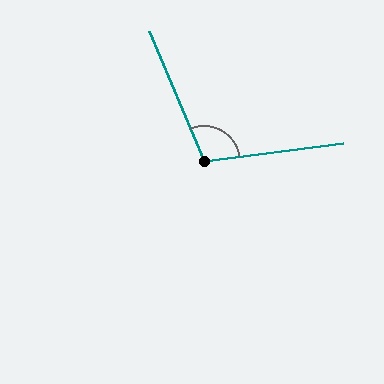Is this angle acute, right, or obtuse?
It is obtuse.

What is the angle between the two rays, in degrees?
Approximately 105 degrees.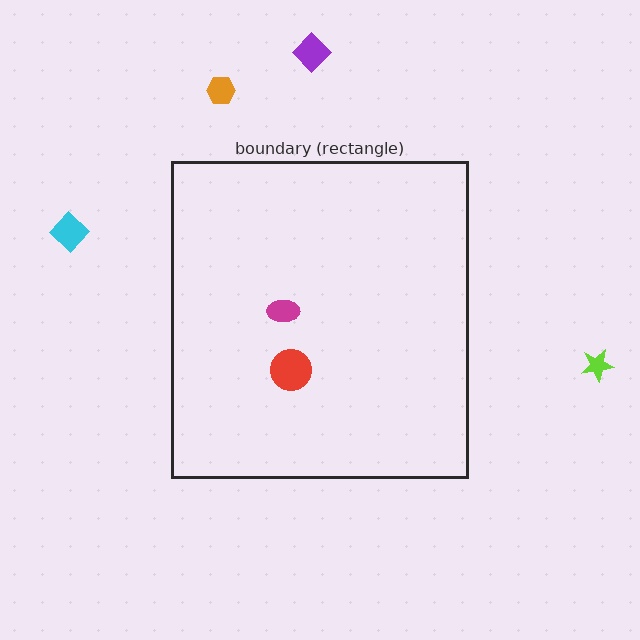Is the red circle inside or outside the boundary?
Inside.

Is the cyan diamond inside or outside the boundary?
Outside.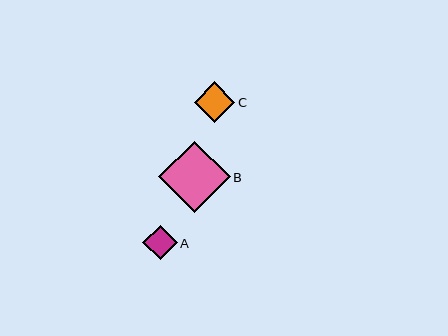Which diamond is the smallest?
Diamond A is the smallest with a size of approximately 34 pixels.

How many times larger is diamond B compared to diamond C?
Diamond B is approximately 1.8 times the size of diamond C.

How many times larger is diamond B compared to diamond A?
Diamond B is approximately 2.1 times the size of diamond A.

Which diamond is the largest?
Diamond B is the largest with a size of approximately 71 pixels.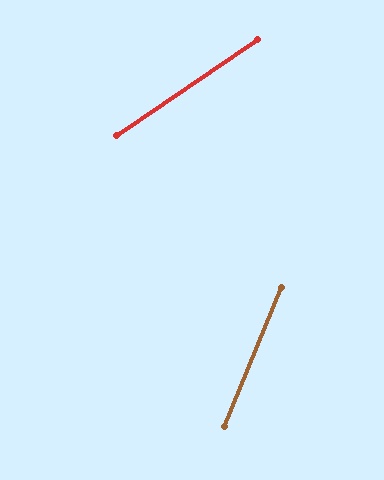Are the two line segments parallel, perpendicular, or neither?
Neither parallel nor perpendicular — they differ by about 34°.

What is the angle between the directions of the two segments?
Approximately 34 degrees.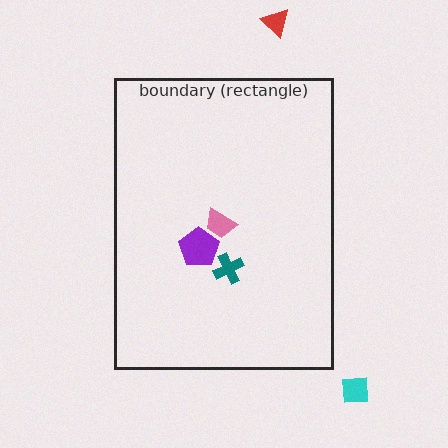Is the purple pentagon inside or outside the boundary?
Inside.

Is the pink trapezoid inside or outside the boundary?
Inside.